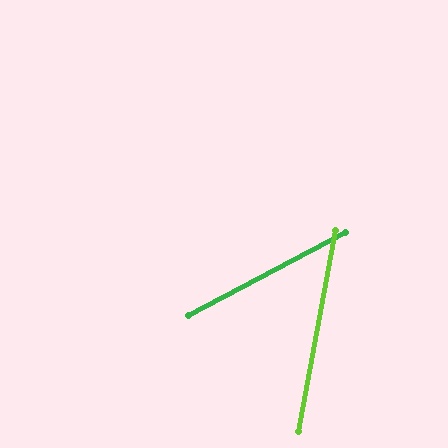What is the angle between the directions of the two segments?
Approximately 52 degrees.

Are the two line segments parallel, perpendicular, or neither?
Neither parallel nor perpendicular — they differ by about 52°.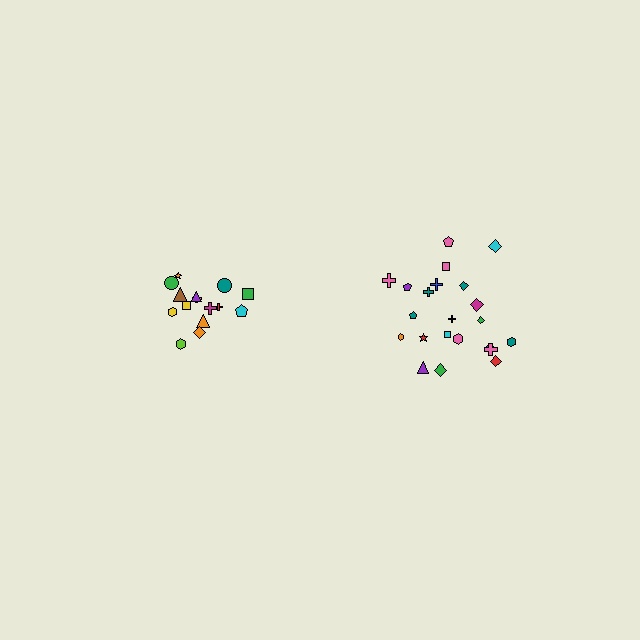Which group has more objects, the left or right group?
The right group.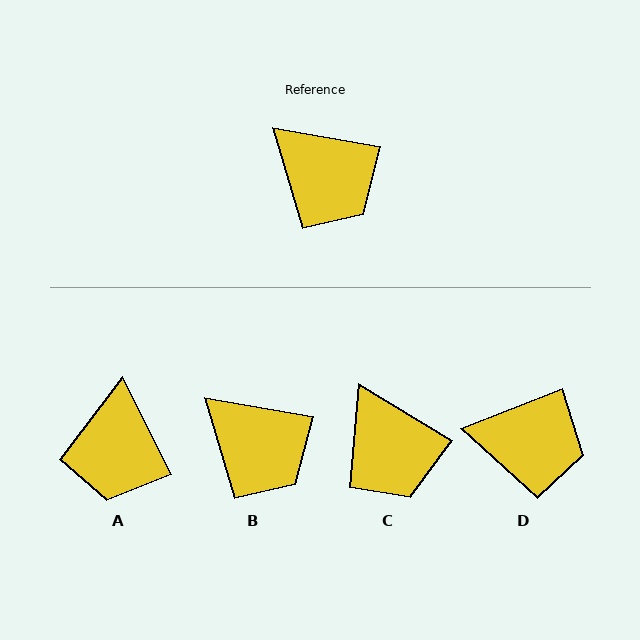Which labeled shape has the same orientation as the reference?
B.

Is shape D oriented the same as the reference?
No, it is off by about 31 degrees.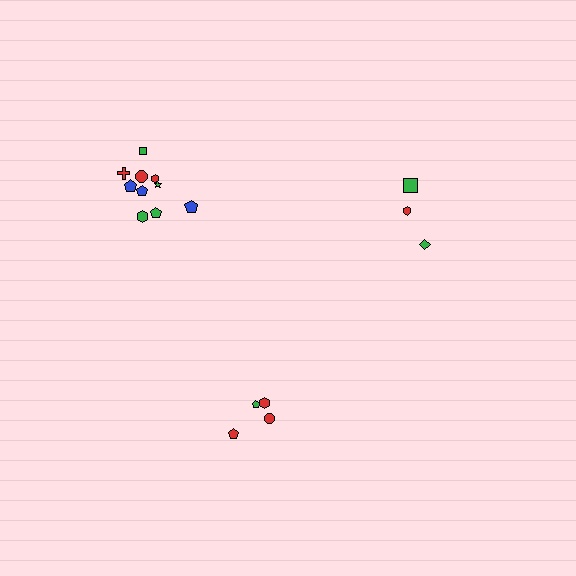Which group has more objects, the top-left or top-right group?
The top-left group.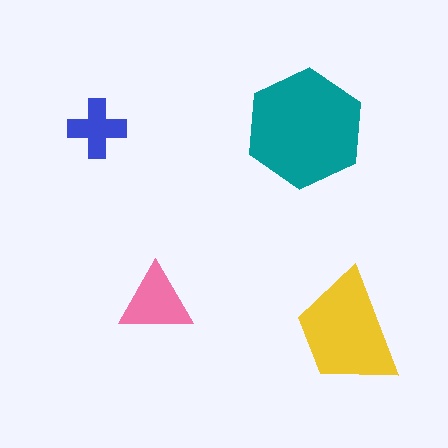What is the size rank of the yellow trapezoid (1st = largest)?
2nd.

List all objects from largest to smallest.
The teal hexagon, the yellow trapezoid, the pink triangle, the blue cross.